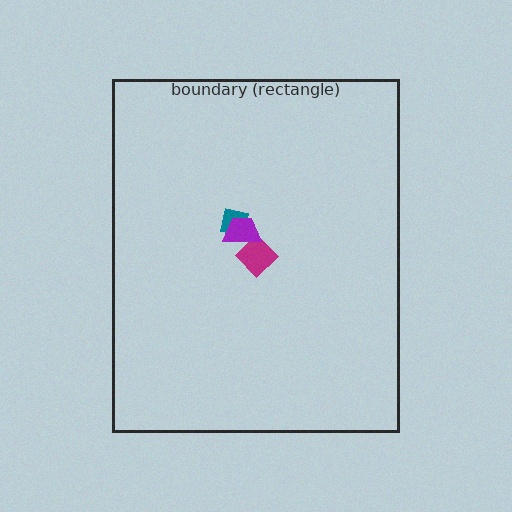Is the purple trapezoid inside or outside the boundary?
Inside.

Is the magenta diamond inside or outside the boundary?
Inside.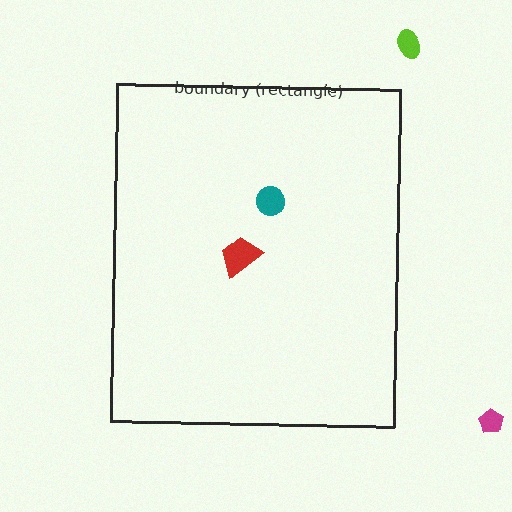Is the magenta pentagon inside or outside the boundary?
Outside.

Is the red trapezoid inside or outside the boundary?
Inside.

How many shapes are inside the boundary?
2 inside, 2 outside.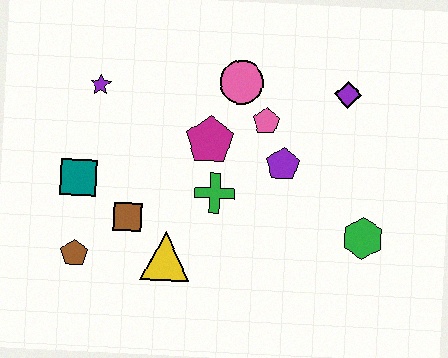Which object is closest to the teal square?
The brown square is closest to the teal square.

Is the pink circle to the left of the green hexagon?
Yes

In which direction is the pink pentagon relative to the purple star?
The pink pentagon is to the right of the purple star.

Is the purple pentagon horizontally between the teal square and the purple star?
No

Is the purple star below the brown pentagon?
No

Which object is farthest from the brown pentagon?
The purple diamond is farthest from the brown pentagon.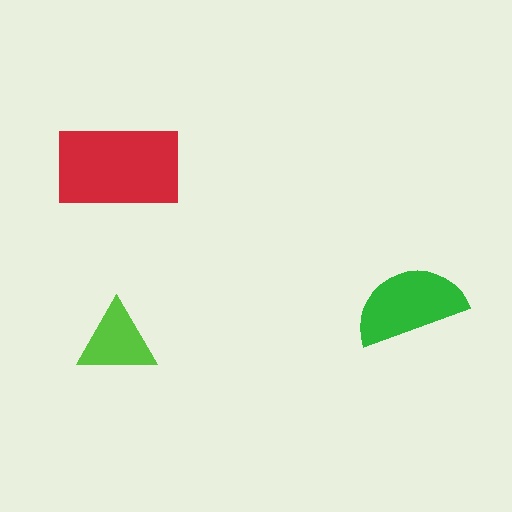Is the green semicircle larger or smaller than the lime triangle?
Larger.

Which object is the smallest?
The lime triangle.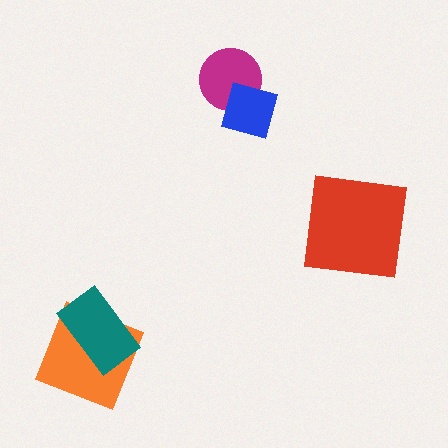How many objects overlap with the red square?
0 objects overlap with the red square.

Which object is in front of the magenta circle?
The blue square is in front of the magenta circle.